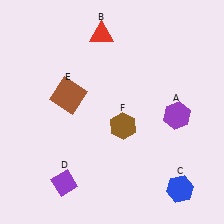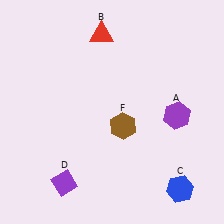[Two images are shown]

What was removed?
The brown square (E) was removed in Image 2.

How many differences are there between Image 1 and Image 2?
There is 1 difference between the two images.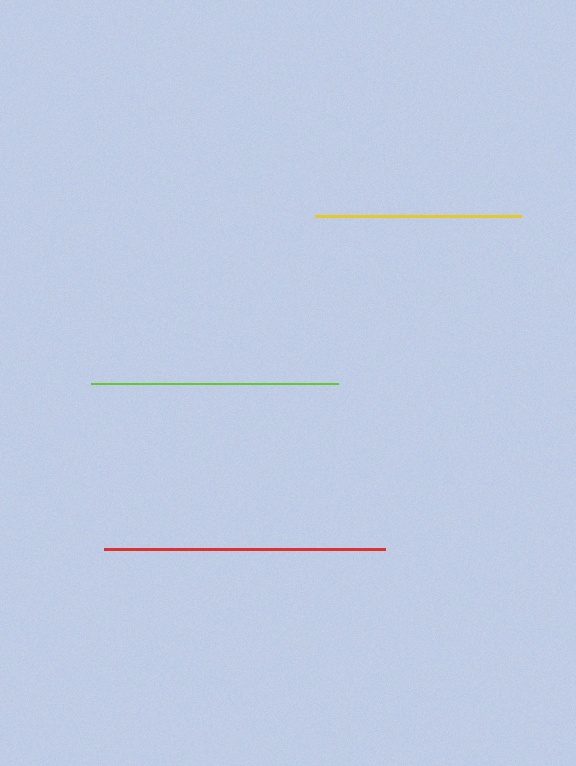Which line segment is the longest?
The red line is the longest at approximately 281 pixels.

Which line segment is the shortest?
The yellow line is the shortest at approximately 207 pixels.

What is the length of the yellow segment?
The yellow segment is approximately 207 pixels long.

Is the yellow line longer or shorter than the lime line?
The lime line is longer than the yellow line.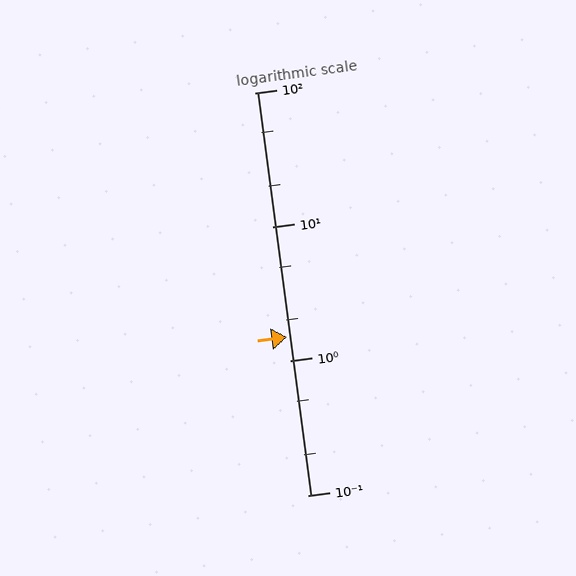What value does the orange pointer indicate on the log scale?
The pointer indicates approximately 1.5.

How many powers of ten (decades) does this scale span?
The scale spans 3 decades, from 0.1 to 100.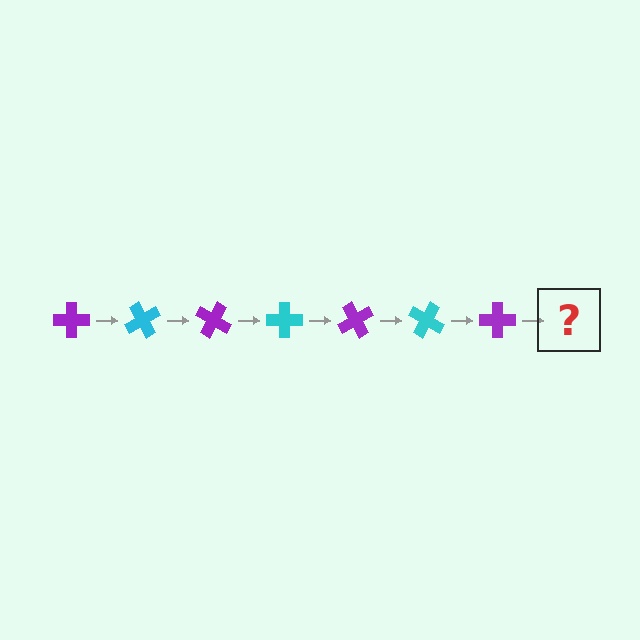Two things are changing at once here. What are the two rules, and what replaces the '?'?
The two rules are that it rotates 60 degrees each step and the color cycles through purple and cyan. The '?' should be a cyan cross, rotated 420 degrees from the start.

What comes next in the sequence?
The next element should be a cyan cross, rotated 420 degrees from the start.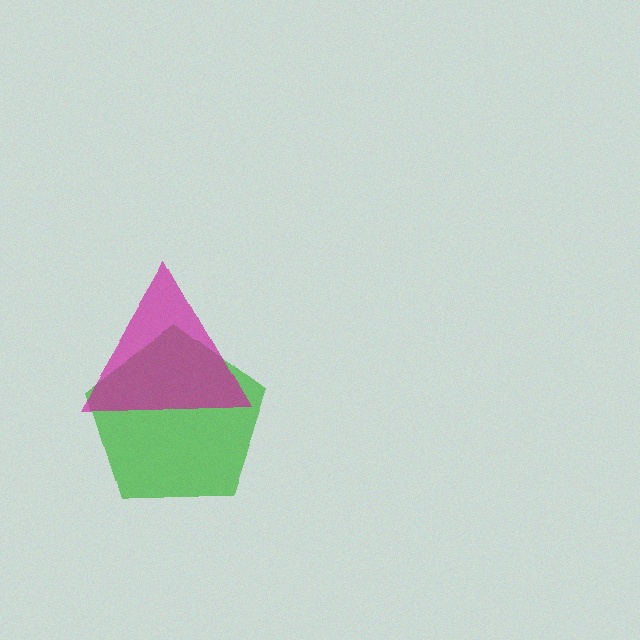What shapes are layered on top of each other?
The layered shapes are: a green pentagon, a magenta triangle.